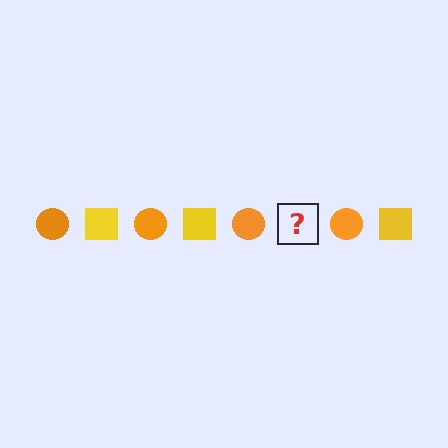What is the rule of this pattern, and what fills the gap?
The rule is that the pattern alternates between orange circle and yellow square. The gap should be filled with a yellow square.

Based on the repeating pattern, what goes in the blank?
The blank should be a yellow square.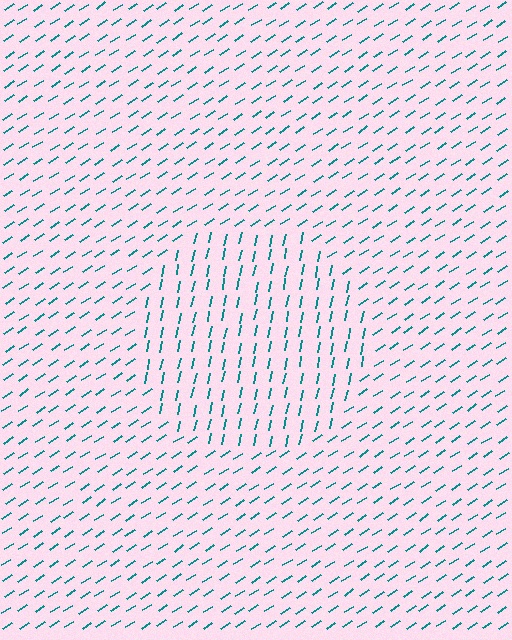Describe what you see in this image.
The image is filled with small teal line segments. A circle region in the image has lines oriented differently from the surrounding lines, creating a visible texture boundary.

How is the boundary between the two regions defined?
The boundary is defined purely by a change in line orientation (approximately 45 degrees difference). All lines are the same color and thickness.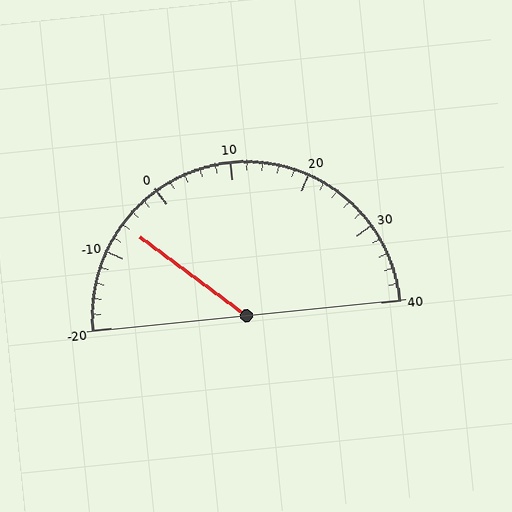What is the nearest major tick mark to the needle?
The nearest major tick mark is -10.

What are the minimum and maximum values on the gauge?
The gauge ranges from -20 to 40.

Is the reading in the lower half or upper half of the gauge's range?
The reading is in the lower half of the range (-20 to 40).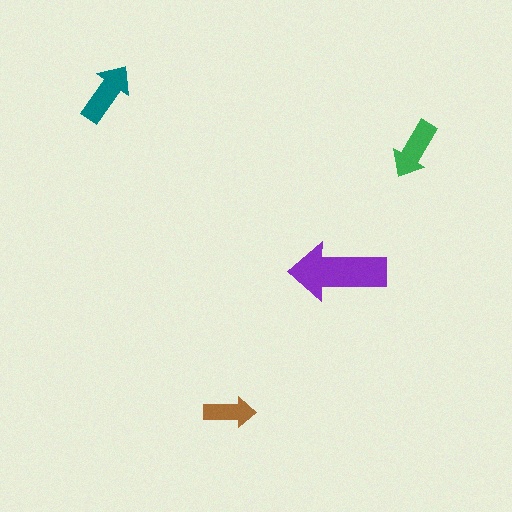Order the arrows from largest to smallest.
the purple one, the teal one, the green one, the brown one.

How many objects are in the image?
There are 4 objects in the image.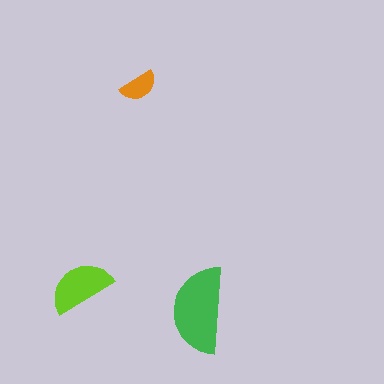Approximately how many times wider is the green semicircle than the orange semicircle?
About 2.5 times wider.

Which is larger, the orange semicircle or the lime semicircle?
The lime one.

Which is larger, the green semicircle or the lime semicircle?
The green one.